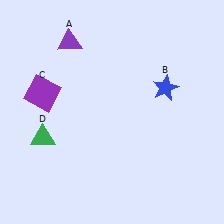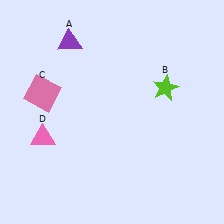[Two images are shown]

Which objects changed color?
B changed from blue to lime. C changed from purple to pink. D changed from green to pink.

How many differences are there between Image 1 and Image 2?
There are 3 differences between the two images.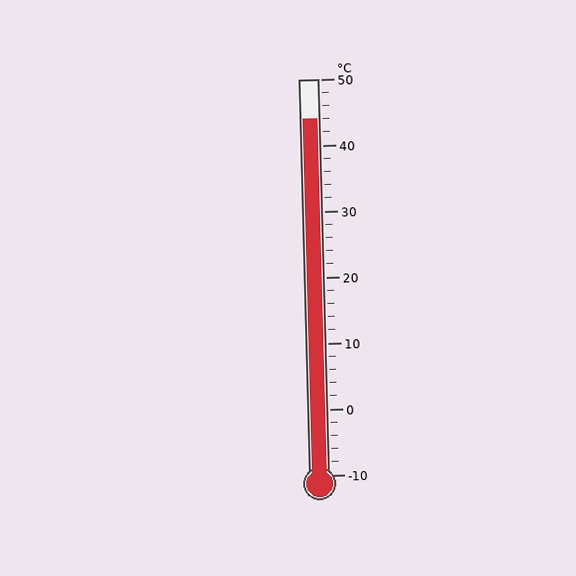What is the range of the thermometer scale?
The thermometer scale ranges from -10°C to 50°C.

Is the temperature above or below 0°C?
The temperature is above 0°C.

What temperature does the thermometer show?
The thermometer shows approximately 44°C.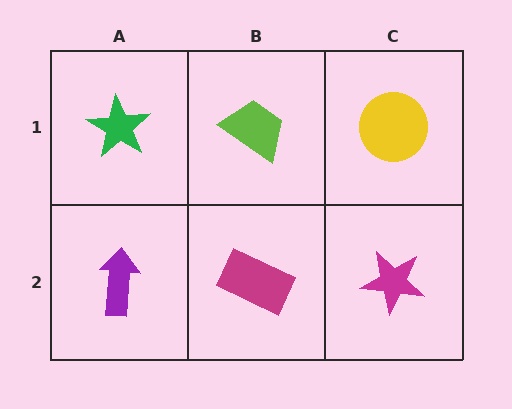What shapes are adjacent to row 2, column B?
A lime trapezoid (row 1, column B), a purple arrow (row 2, column A), a magenta star (row 2, column C).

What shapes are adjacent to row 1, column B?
A magenta rectangle (row 2, column B), a green star (row 1, column A), a yellow circle (row 1, column C).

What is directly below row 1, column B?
A magenta rectangle.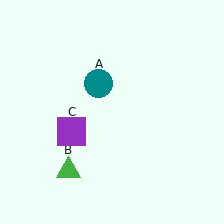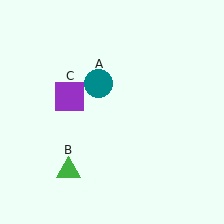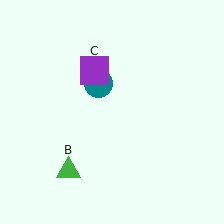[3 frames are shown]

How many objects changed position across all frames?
1 object changed position: purple square (object C).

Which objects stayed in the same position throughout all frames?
Teal circle (object A) and green triangle (object B) remained stationary.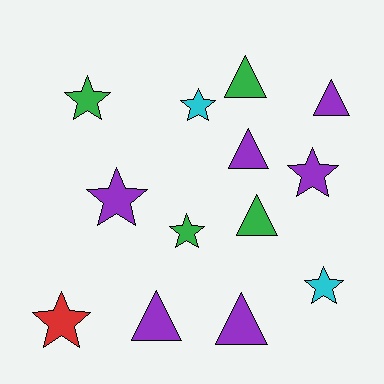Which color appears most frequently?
Purple, with 6 objects.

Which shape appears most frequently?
Star, with 7 objects.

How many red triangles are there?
There are no red triangles.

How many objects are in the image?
There are 13 objects.